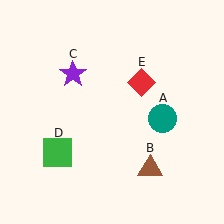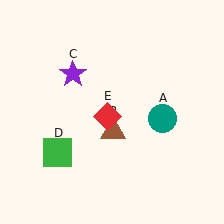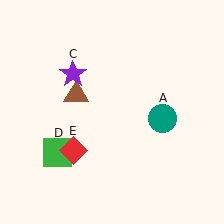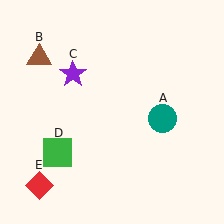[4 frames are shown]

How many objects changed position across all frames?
2 objects changed position: brown triangle (object B), red diamond (object E).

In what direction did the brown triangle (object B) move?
The brown triangle (object B) moved up and to the left.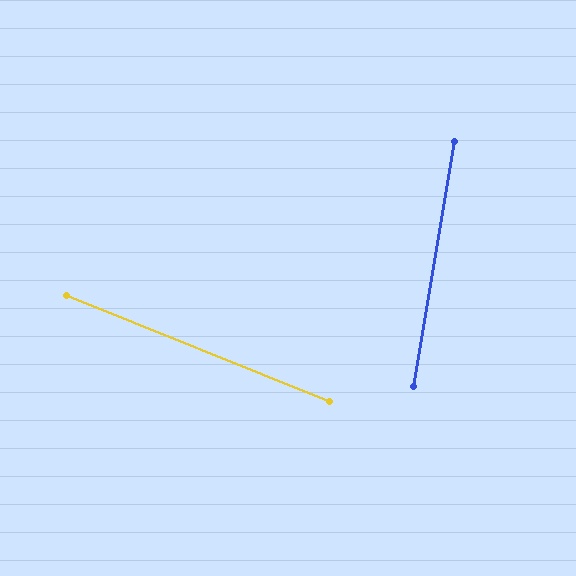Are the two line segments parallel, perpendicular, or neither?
Neither parallel nor perpendicular — they differ by about 77°.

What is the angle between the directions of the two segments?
Approximately 77 degrees.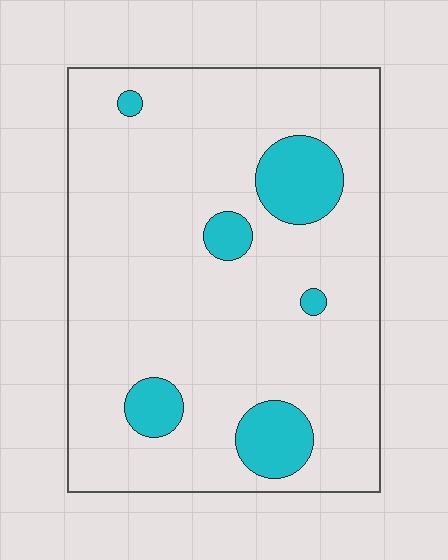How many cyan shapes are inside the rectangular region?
6.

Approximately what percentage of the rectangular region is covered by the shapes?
Approximately 15%.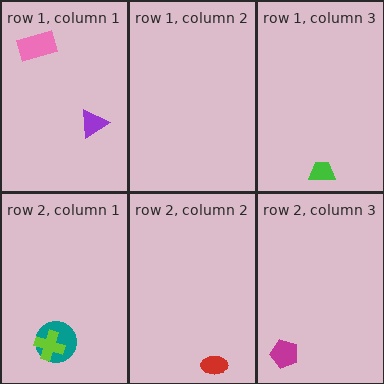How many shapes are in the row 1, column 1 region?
2.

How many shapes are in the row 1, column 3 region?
1.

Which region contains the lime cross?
The row 2, column 1 region.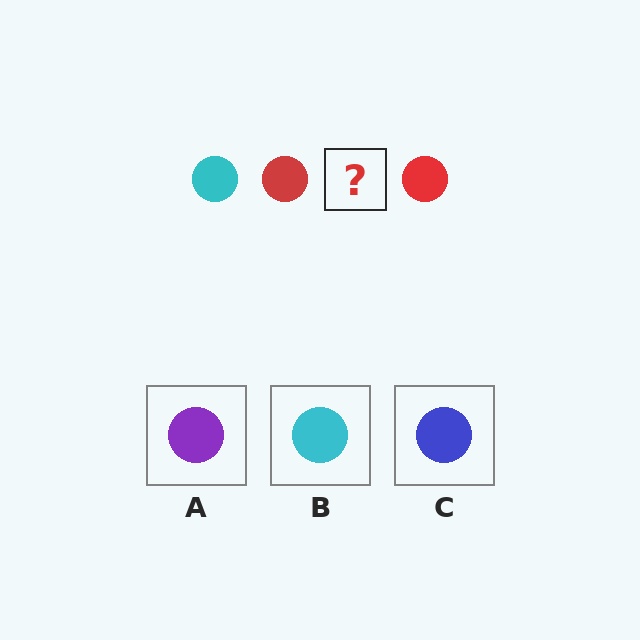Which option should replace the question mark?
Option B.